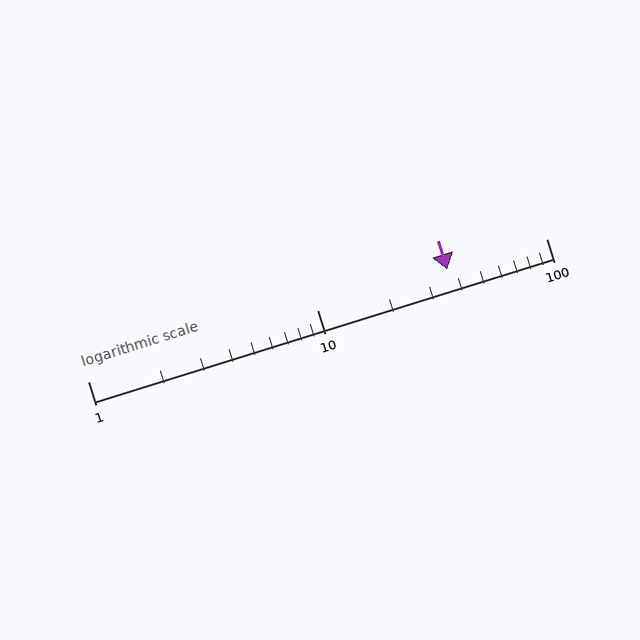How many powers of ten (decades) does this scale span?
The scale spans 2 decades, from 1 to 100.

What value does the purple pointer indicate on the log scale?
The pointer indicates approximately 37.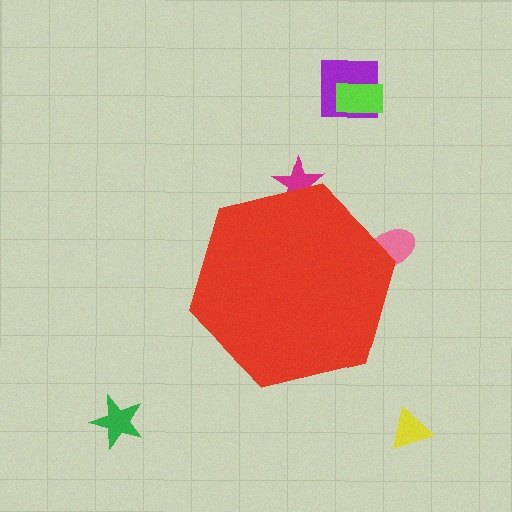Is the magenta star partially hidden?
Yes, the magenta star is partially hidden behind the red hexagon.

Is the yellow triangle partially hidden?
No, the yellow triangle is fully visible.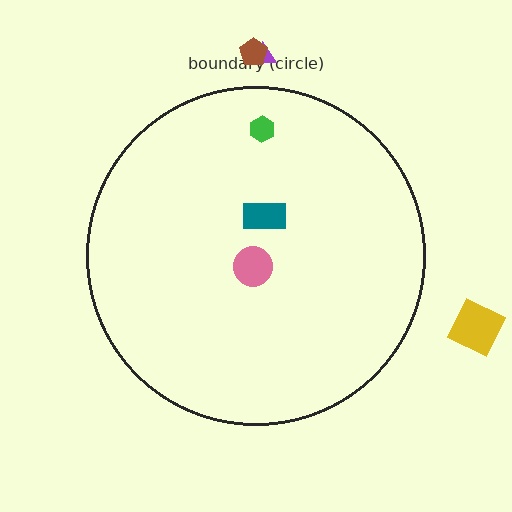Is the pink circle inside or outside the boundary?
Inside.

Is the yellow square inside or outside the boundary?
Outside.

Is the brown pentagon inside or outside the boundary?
Outside.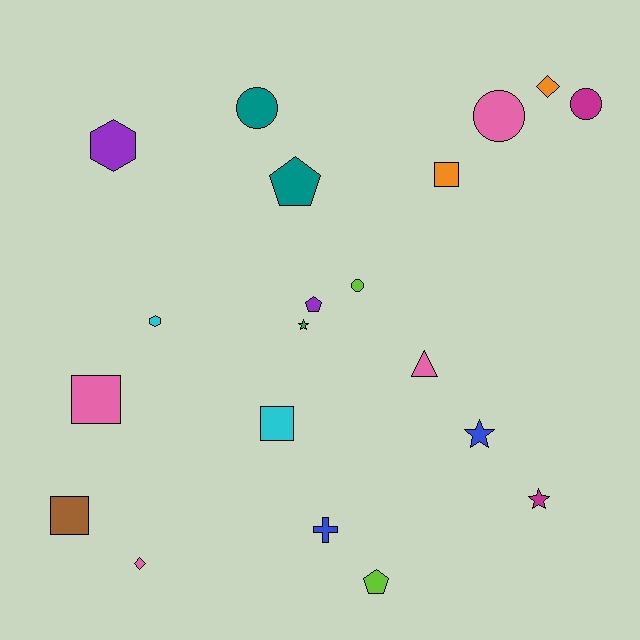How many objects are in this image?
There are 20 objects.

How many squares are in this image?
There are 4 squares.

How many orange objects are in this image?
There are 2 orange objects.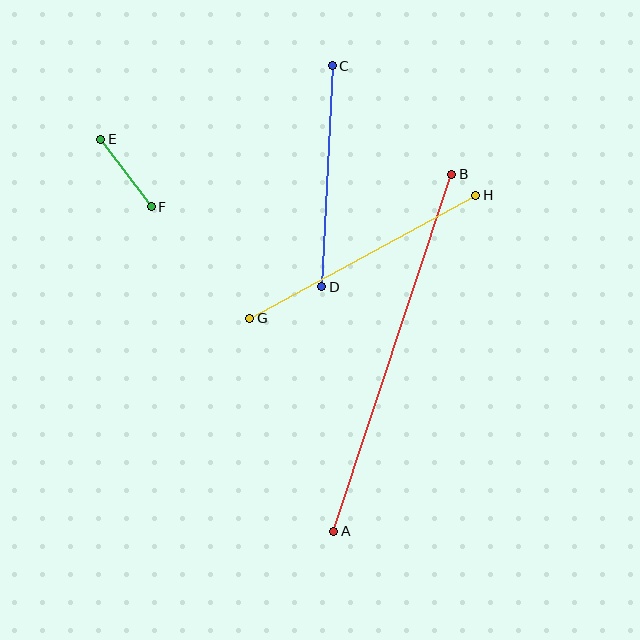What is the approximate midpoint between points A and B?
The midpoint is at approximately (393, 353) pixels.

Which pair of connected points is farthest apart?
Points A and B are farthest apart.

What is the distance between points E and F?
The distance is approximately 84 pixels.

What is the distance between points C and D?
The distance is approximately 221 pixels.